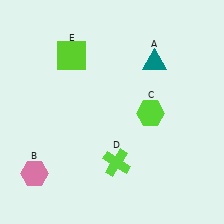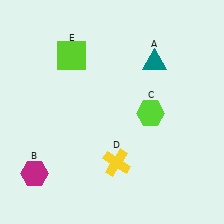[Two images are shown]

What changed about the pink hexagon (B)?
In Image 1, B is pink. In Image 2, it changed to magenta.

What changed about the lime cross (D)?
In Image 1, D is lime. In Image 2, it changed to yellow.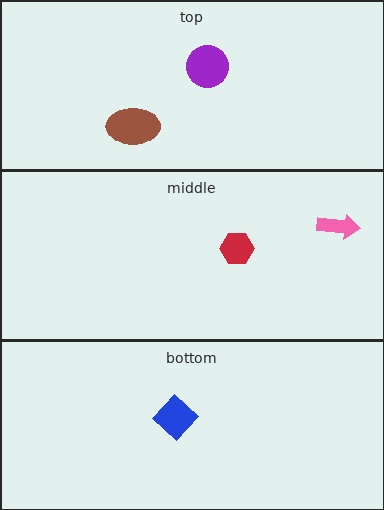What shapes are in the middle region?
The pink arrow, the red hexagon.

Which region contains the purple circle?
The top region.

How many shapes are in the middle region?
2.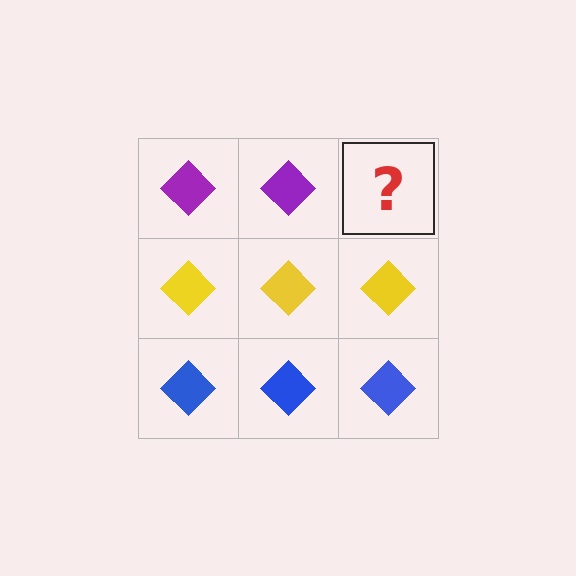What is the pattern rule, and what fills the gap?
The rule is that each row has a consistent color. The gap should be filled with a purple diamond.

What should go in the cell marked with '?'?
The missing cell should contain a purple diamond.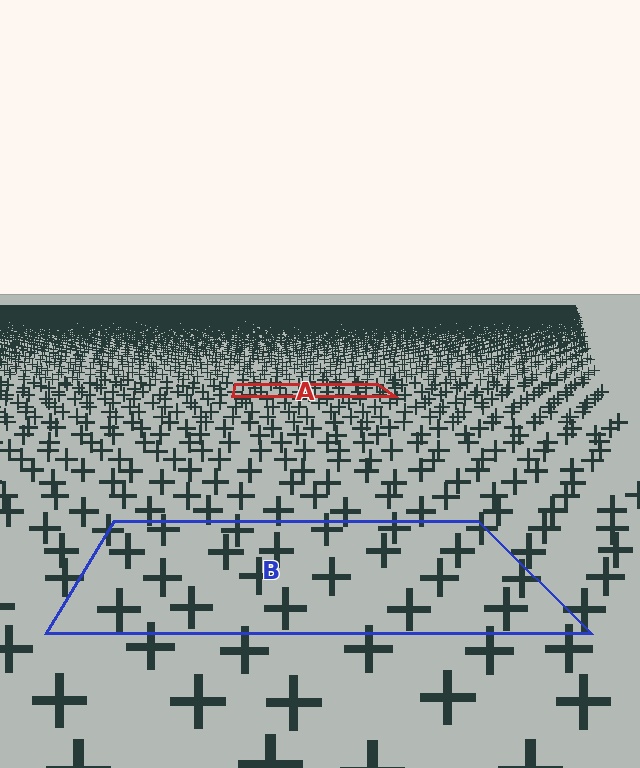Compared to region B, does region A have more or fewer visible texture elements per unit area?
Region A has more texture elements per unit area — they are packed more densely because it is farther away.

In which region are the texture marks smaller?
The texture marks are smaller in region A, because it is farther away.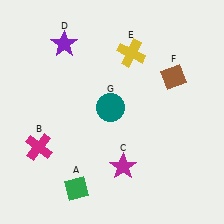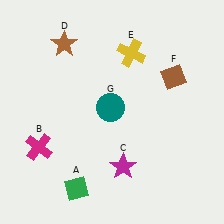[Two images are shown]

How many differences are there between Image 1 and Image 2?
There is 1 difference between the two images.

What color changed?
The star (D) changed from purple in Image 1 to brown in Image 2.